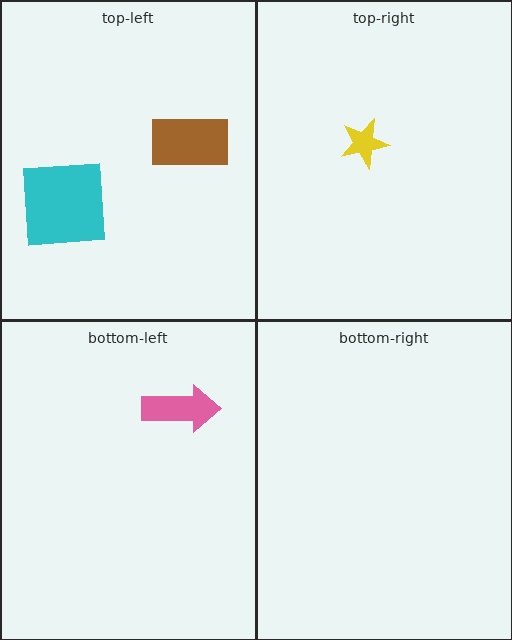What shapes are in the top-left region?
The cyan square, the brown rectangle.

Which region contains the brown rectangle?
The top-left region.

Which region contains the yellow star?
The top-right region.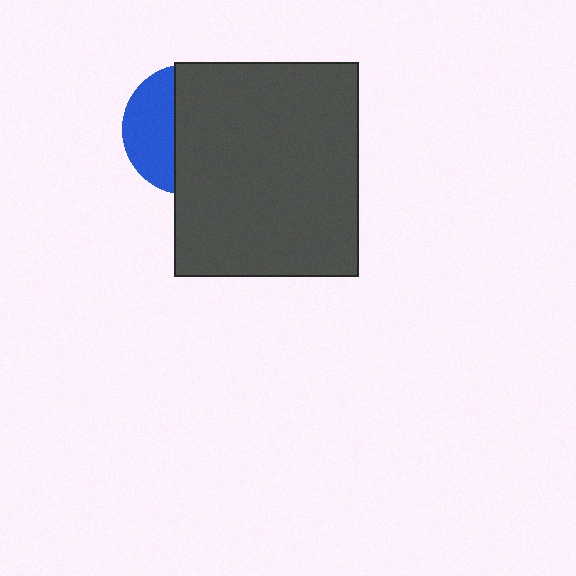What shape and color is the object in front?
The object in front is a dark gray rectangle.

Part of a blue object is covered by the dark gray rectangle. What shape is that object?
It is a circle.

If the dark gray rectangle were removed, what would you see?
You would see the complete blue circle.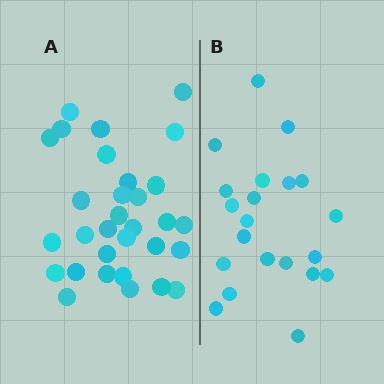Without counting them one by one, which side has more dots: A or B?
Region A (the left region) has more dots.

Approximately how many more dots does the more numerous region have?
Region A has roughly 10 or so more dots than region B.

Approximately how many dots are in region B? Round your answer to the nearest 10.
About 20 dots. (The exact count is 21, which rounds to 20.)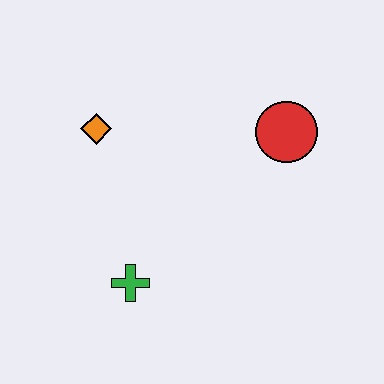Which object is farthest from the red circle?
The green cross is farthest from the red circle.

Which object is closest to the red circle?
The orange diamond is closest to the red circle.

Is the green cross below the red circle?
Yes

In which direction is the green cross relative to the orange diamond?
The green cross is below the orange diamond.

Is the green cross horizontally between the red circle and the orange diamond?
Yes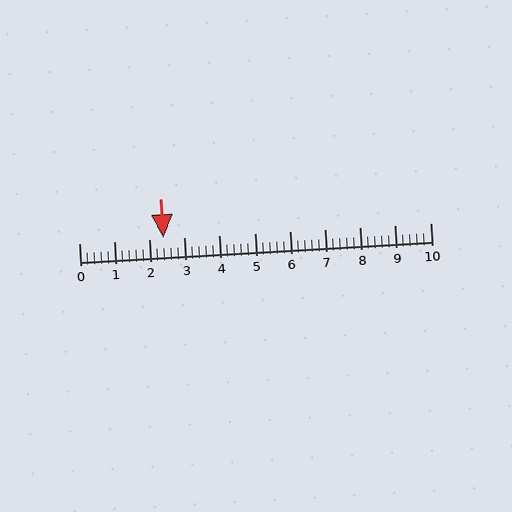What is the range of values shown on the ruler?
The ruler shows values from 0 to 10.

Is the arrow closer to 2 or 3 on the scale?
The arrow is closer to 2.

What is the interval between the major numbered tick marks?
The major tick marks are spaced 1 units apart.